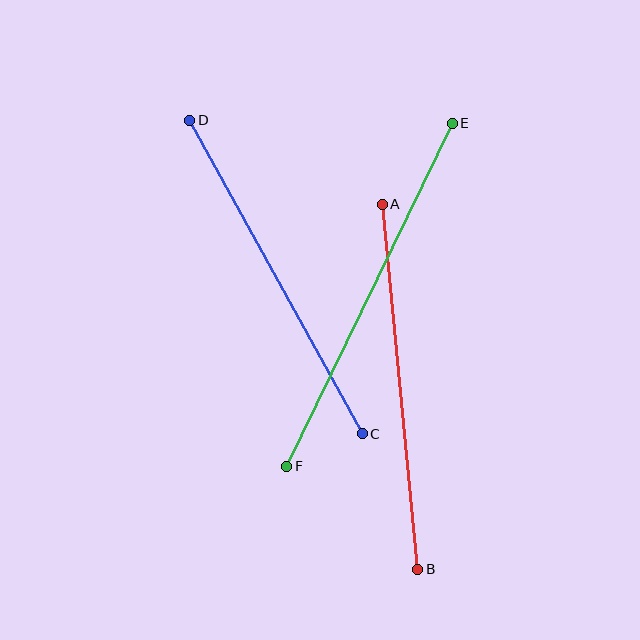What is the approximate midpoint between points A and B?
The midpoint is at approximately (400, 387) pixels.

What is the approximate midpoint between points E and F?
The midpoint is at approximately (370, 295) pixels.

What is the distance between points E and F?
The distance is approximately 381 pixels.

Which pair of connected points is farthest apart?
Points E and F are farthest apart.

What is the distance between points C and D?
The distance is approximately 358 pixels.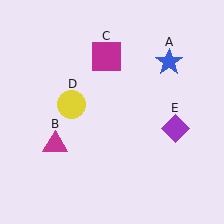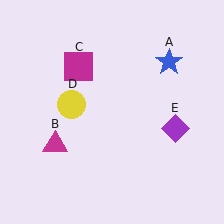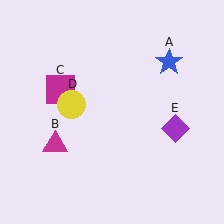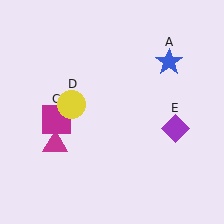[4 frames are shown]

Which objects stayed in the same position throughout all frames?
Blue star (object A) and magenta triangle (object B) and yellow circle (object D) and purple diamond (object E) remained stationary.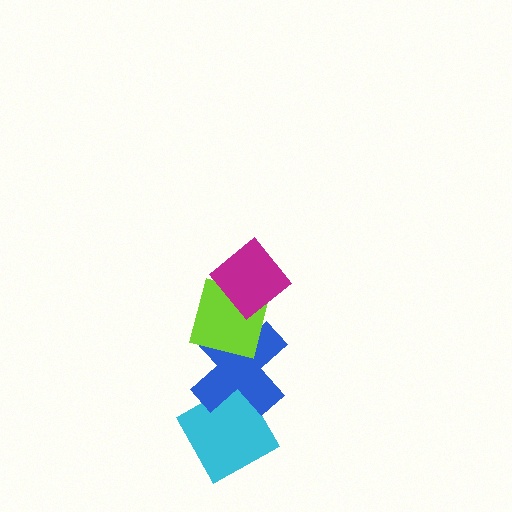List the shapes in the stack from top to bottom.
From top to bottom: the magenta diamond, the lime square, the blue cross, the cyan diamond.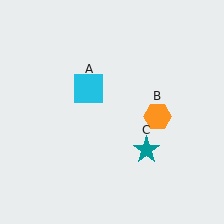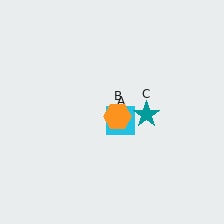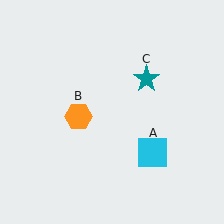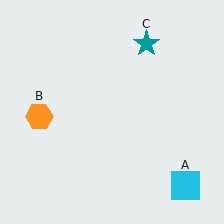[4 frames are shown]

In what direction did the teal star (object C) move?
The teal star (object C) moved up.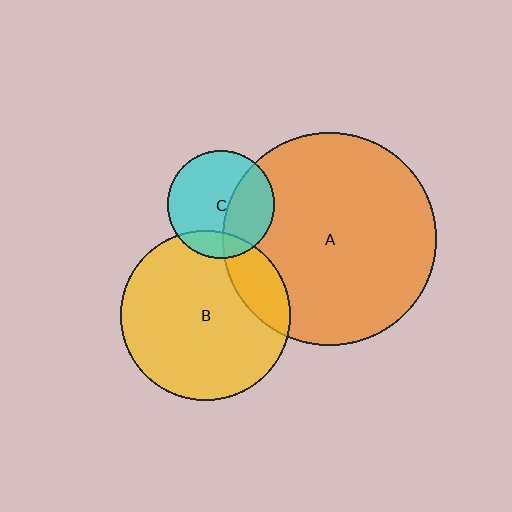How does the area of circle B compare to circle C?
Approximately 2.5 times.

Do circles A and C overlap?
Yes.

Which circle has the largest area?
Circle A (orange).